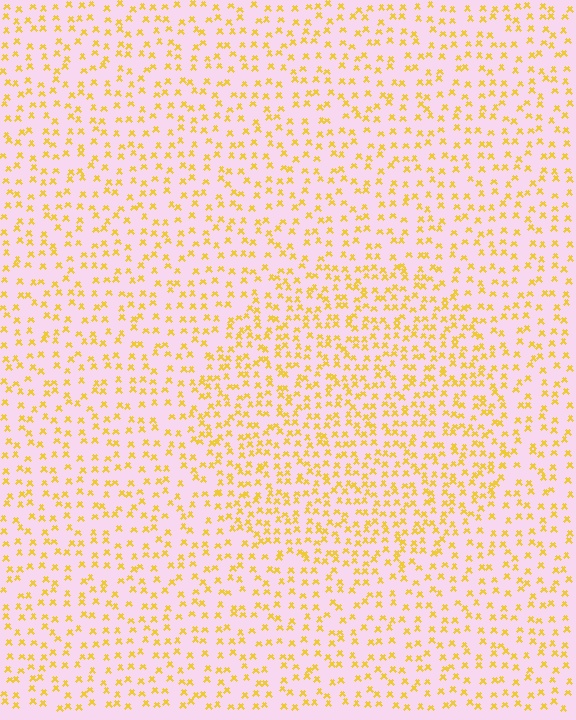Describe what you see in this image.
The image contains small yellow elements arranged at two different densities. A circle-shaped region is visible where the elements are more densely packed than the surrounding area.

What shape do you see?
I see a circle.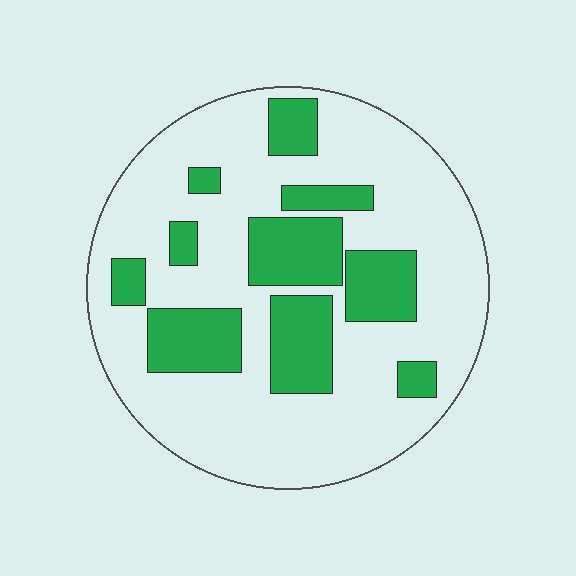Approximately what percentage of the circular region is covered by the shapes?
Approximately 25%.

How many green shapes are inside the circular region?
10.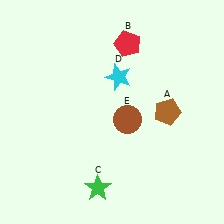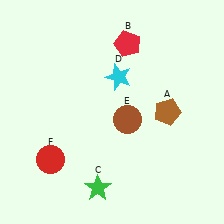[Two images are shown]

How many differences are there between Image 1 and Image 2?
There is 1 difference between the two images.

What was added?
A red circle (F) was added in Image 2.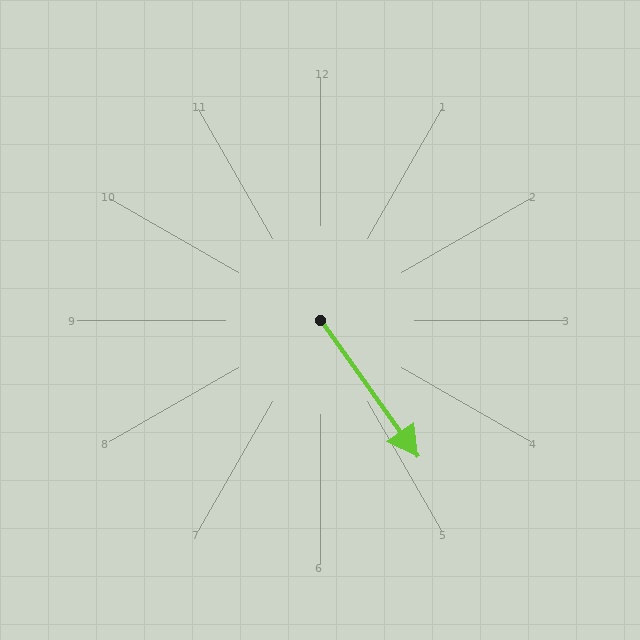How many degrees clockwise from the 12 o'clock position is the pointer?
Approximately 145 degrees.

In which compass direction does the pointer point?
Southeast.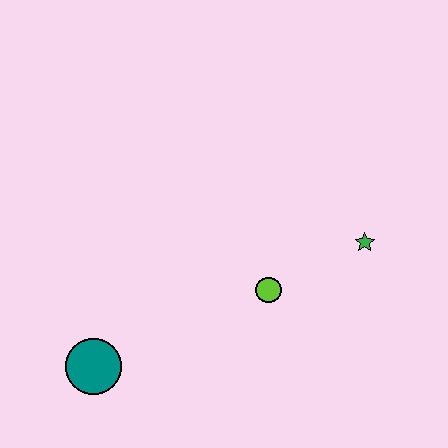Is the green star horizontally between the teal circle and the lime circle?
No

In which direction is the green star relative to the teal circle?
The green star is to the right of the teal circle.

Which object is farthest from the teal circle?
The green star is farthest from the teal circle.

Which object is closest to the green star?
The lime circle is closest to the green star.